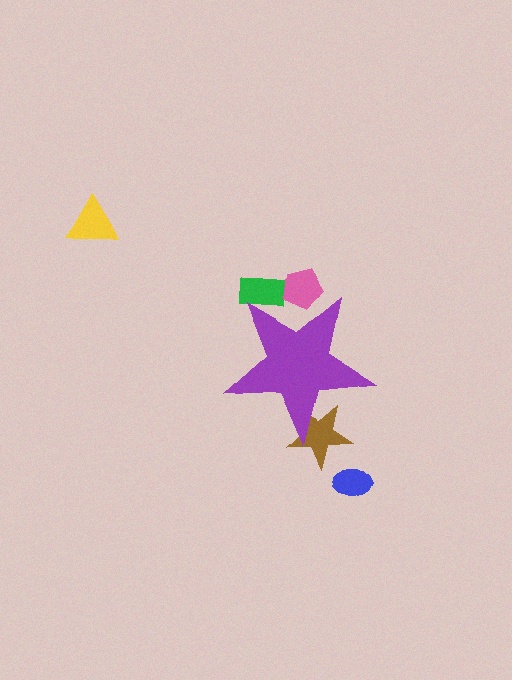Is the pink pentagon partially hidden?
Yes, the pink pentagon is partially hidden behind the purple star.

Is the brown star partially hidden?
Yes, the brown star is partially hidden behind the purple star.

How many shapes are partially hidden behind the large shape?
3 shapes are partially hidden.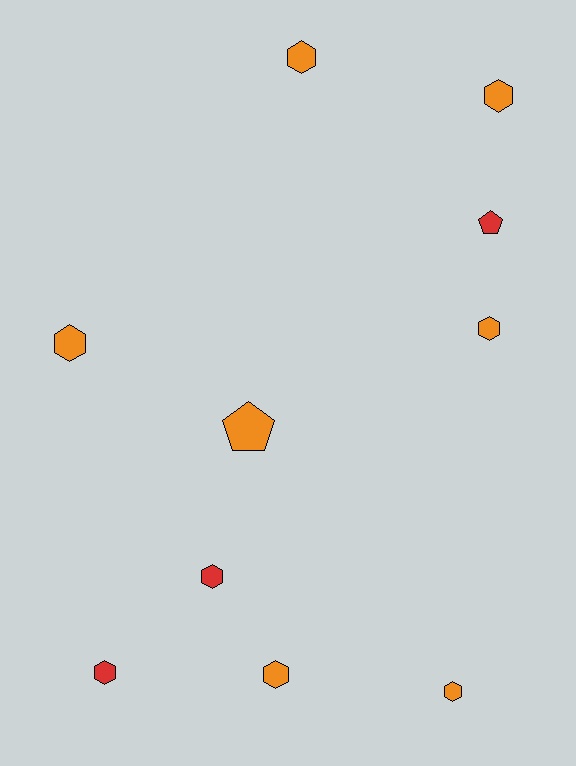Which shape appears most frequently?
Hexagon, with 8 objects.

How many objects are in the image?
There are 10 objects.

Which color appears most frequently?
Orange, with 7 objects.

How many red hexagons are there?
There are 2 red hexagons.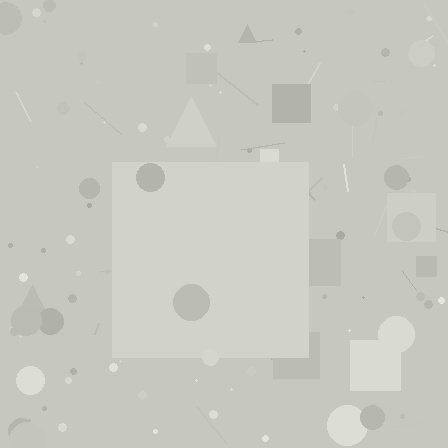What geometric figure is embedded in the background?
A square is embedded in the background.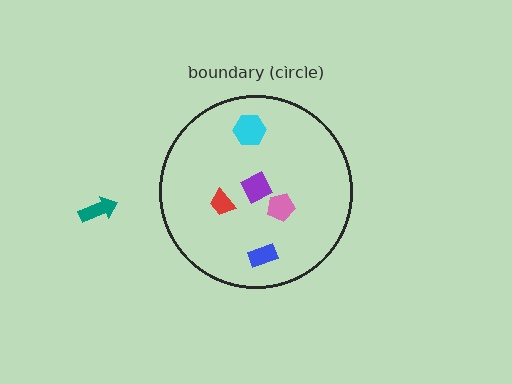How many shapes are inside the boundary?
5 inside, 1 outside.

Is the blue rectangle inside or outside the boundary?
Inside.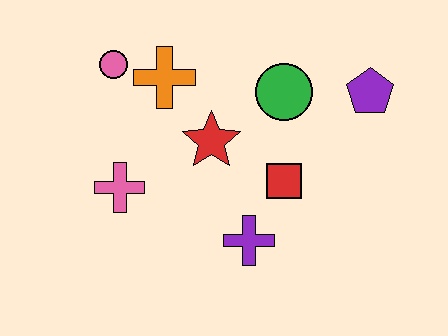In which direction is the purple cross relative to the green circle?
The purple cross is below the green circle.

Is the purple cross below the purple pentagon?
Yes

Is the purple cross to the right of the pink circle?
Yes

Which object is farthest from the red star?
The purple pentagon is farthest from the red star.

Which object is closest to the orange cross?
The pink circle is closest to the orange cross.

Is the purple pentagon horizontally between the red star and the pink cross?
No